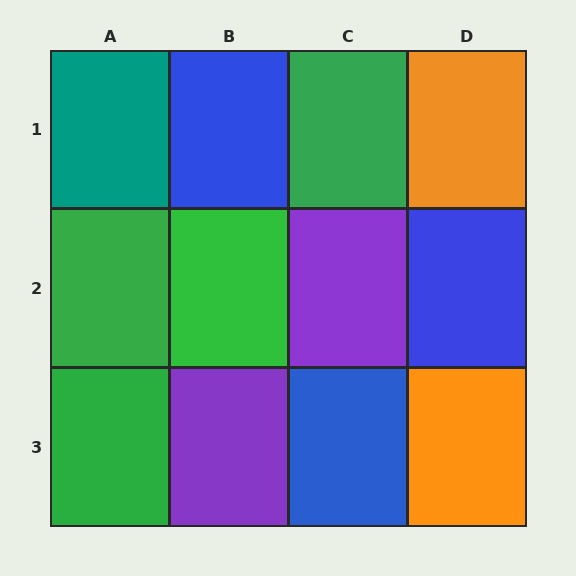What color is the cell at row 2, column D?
Blue.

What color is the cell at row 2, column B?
Green.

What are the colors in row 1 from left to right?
Teal, blue, green, orange.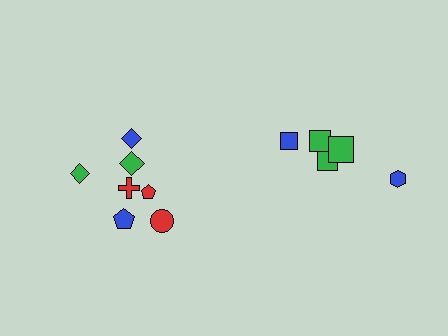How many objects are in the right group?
There are 5 objects.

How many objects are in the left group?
There are 7 objects.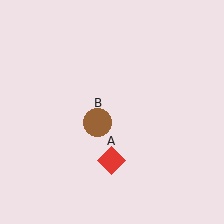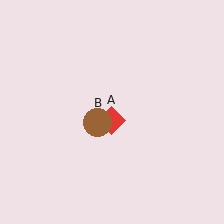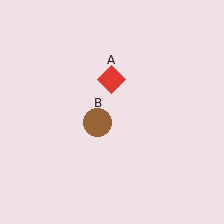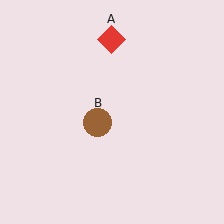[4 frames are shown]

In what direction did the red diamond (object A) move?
The red diamond (object A) moved up.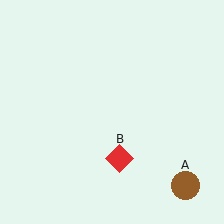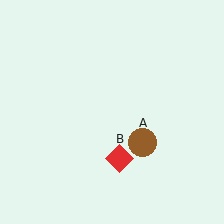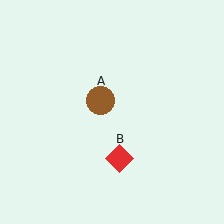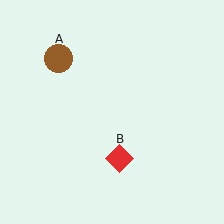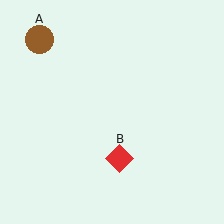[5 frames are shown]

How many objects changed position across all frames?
1 object changed position: brown circle (object A).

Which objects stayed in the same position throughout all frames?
Red diamond (object B) remained stationary.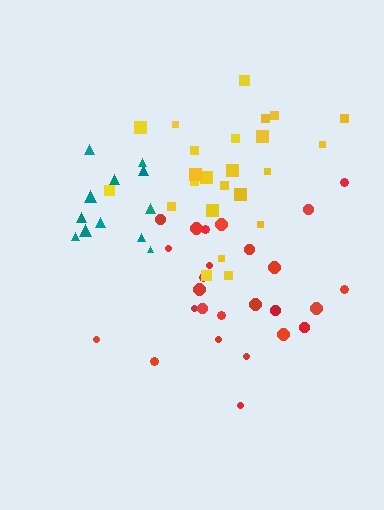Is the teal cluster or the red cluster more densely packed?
Teal.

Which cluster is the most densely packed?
Teal.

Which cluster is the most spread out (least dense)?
Red.